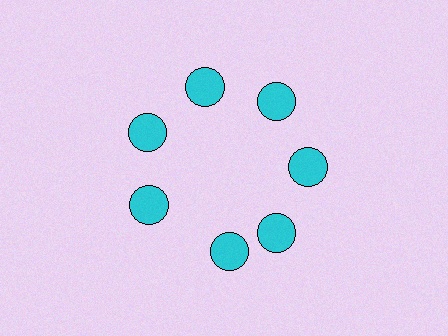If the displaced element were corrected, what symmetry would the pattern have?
It would have 7-fold rotational symmetry — the pattern would map onto itself every 51 degrees.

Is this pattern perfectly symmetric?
No. The 7 cyan circles are arranged in a ring, but one element near the 6 o'clock position is rotated out of alignment along the ring, breaking the 7-fold rotational symmetry.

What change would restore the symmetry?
The symmetry would be restored by rotating it back into even spacing with its neighbors so that all 7 circles sit at equal angles and equal distance from the center.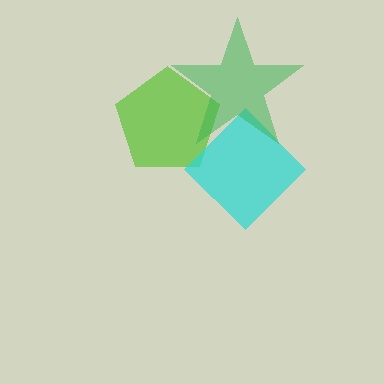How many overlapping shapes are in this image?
There are 3 overlapping shapes in the image.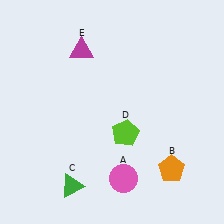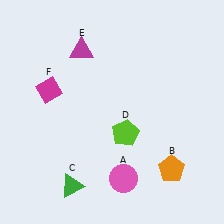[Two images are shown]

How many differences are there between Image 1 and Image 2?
There is 1 difference between the two images.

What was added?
A magenta diamond (F) was added in Image 2.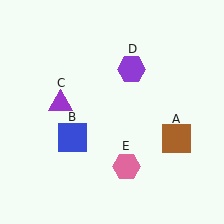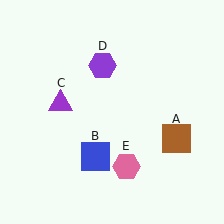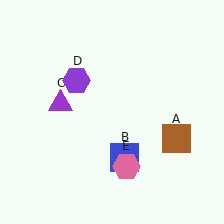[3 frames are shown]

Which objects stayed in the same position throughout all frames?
Brown square (object A) and purple triangle (object C) and pink hexagon (object E) remained stationary.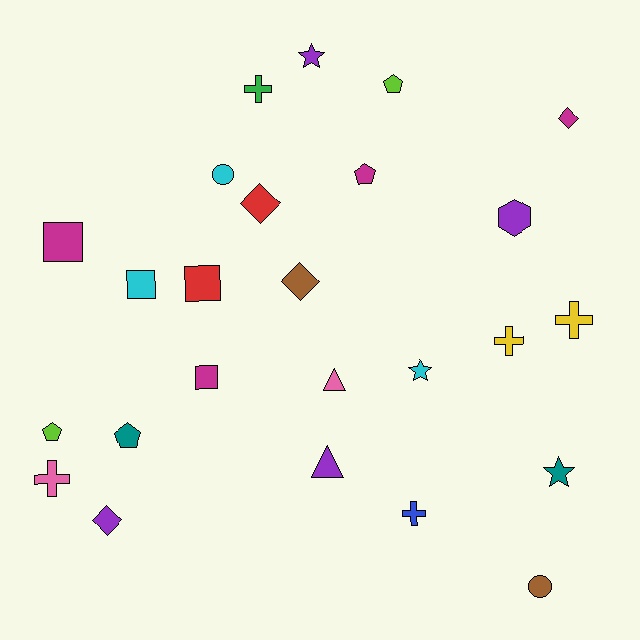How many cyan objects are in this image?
There are 3 cyan objects.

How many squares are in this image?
There are 4 squares.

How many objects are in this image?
There are 25 objects.